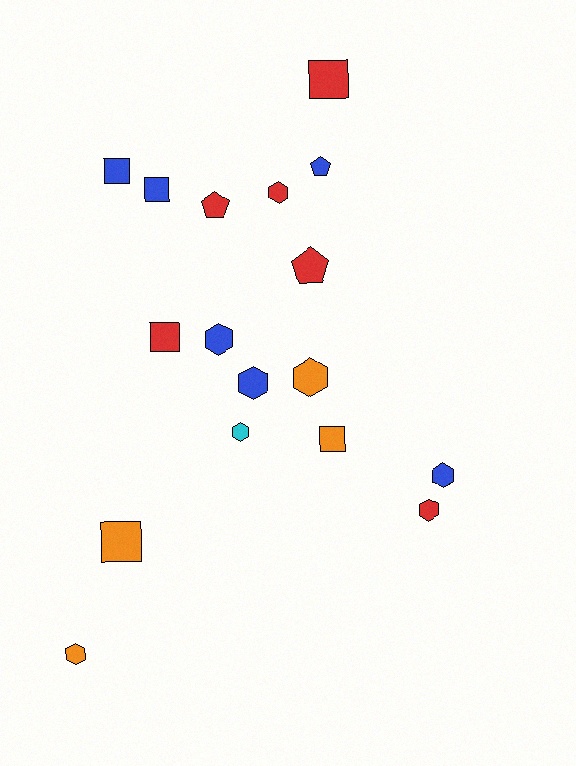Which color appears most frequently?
Red, with 6 objects.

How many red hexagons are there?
There are 2 red hexagons.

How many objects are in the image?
There are 17 objects.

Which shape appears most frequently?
Hexagon, with 8 objects.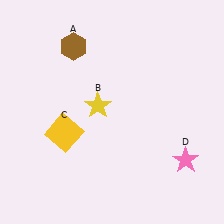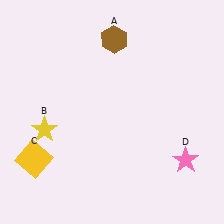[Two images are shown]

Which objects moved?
The objects that moved are: the brown hexagon (A), the yellow star (B), the yellow square (C).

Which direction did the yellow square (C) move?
The yellow square (C) moved left.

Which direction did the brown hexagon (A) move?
The brown hexagon (A) moved right.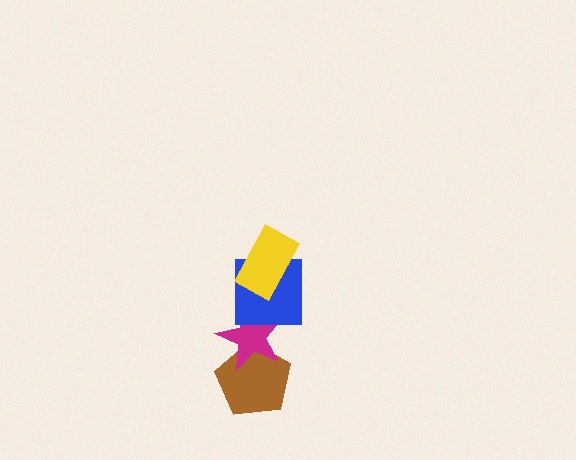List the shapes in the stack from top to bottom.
From top to bottom: the yellow rectangle, the blue square, the magenta star, the brown pentagon.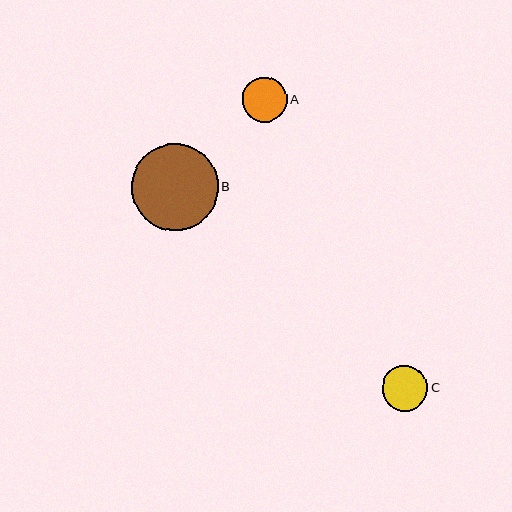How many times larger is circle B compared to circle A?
Circle B is approximately 2.0 times the size of circle A.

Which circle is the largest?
Circle B is the largest with a size of approximately 87 pixels.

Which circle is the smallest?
Circle A is the smallest with a size of approximately 45 pixels.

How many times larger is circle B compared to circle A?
Circle B is approximately 2.0 times the size of circle A.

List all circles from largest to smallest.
From largest to smallest: B, C, A.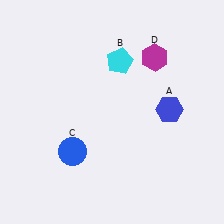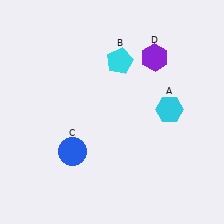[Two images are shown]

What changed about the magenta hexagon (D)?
In Image 1, D is magenta. In Image 2, it changed to purple.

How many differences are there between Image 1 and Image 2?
There are 2 differences between the two images.